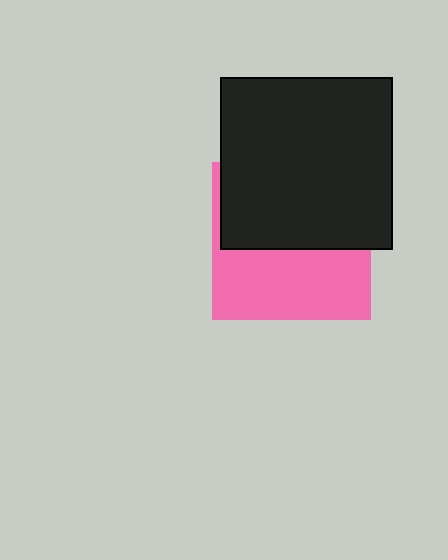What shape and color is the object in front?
The object in front is a black square.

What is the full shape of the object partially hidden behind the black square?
The partially hidden object is a pink square.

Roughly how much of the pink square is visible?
About half of it is visible (roughly 47%).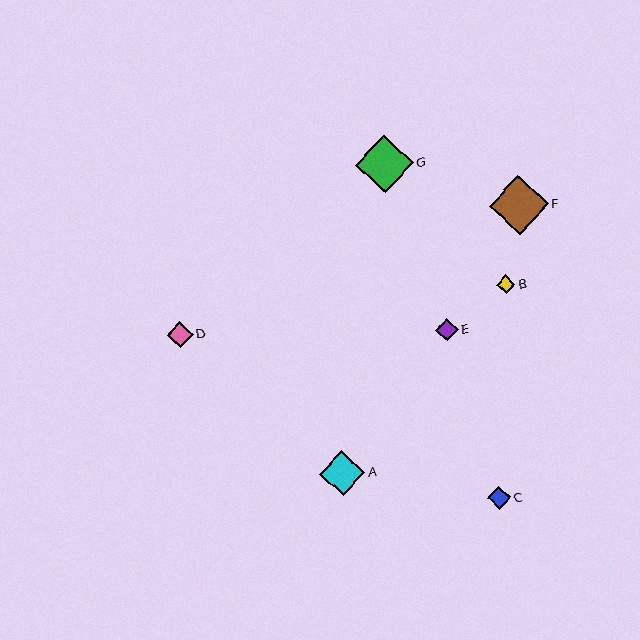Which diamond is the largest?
Diamond F is the largest with a size of approximately 59 pixels.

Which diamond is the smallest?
Diamond B is the smallest with a size of approximately 19 pixels.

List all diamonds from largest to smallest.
From largest to smallest: F, G, A, D, C, E, B.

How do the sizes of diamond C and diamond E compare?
Diamond C and diamond E are approximately the same size.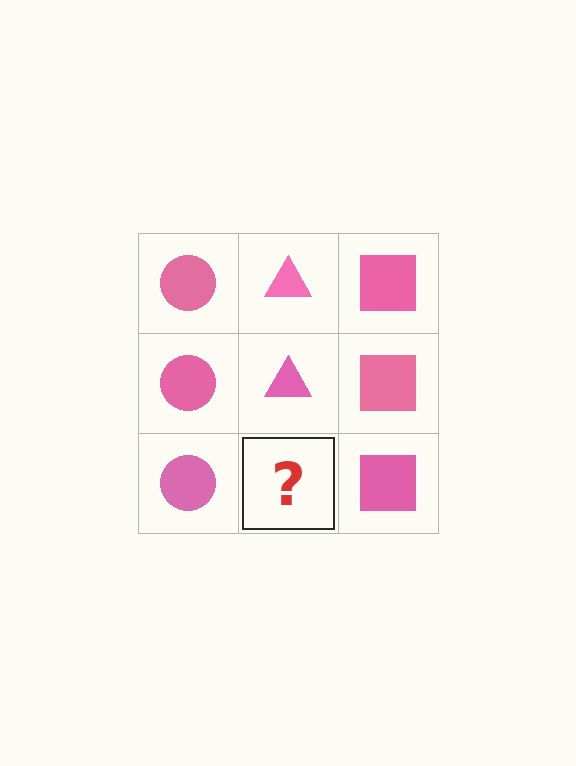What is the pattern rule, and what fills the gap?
The rule is that each column has a consistent shape. The gap should be filled with a pink triangle.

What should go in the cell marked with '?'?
The missing cell should contain a pink triangle.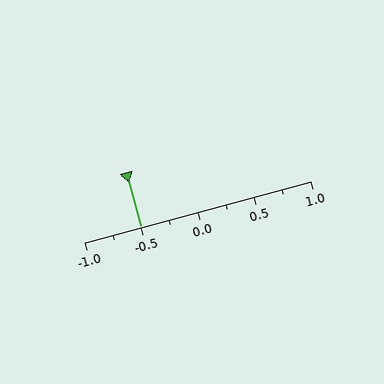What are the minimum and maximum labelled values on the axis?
The axis runs from -1.0 to 1.0.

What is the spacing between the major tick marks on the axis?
The major ticks are spaced 0.5 apart.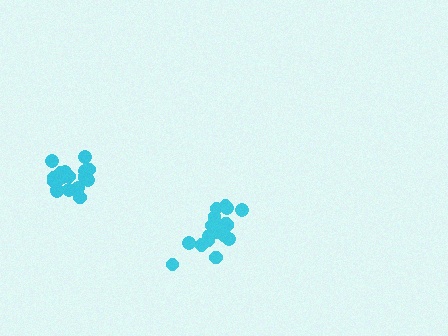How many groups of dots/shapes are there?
There are 2 groups.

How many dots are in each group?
Group 1: 19 dots, Group 2: 17 dots (36 total).